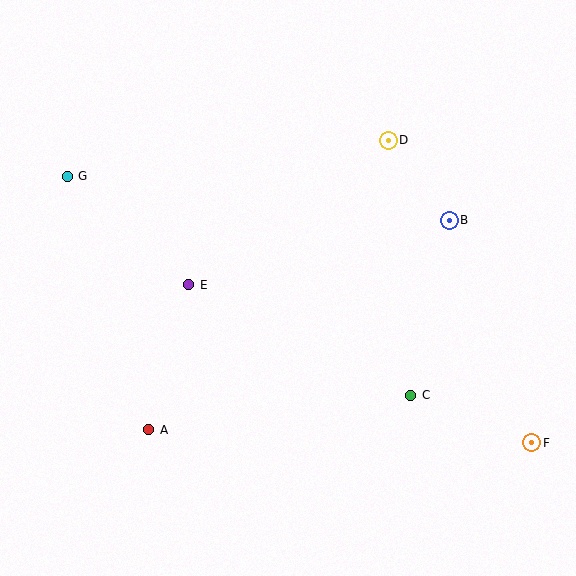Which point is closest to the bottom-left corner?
Point A is closest to the bottom-left corner.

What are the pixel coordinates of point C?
Point C is at (411, 395).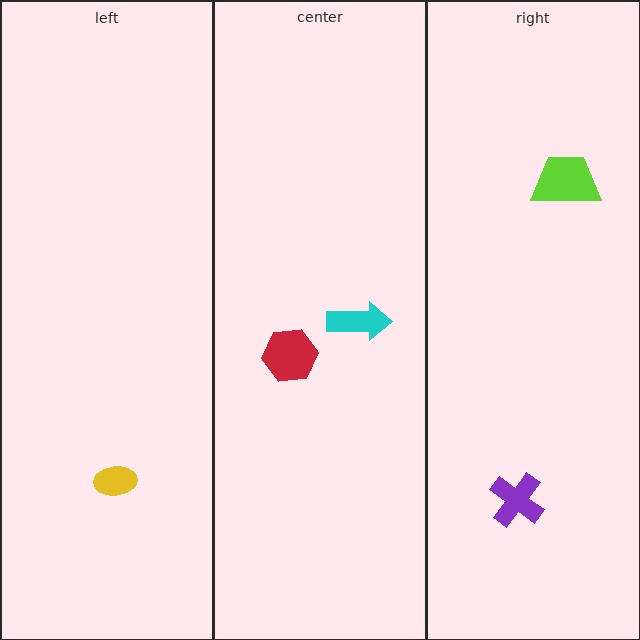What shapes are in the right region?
The purple cross, the lime trapezoid.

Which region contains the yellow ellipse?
The left region.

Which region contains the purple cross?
The right region.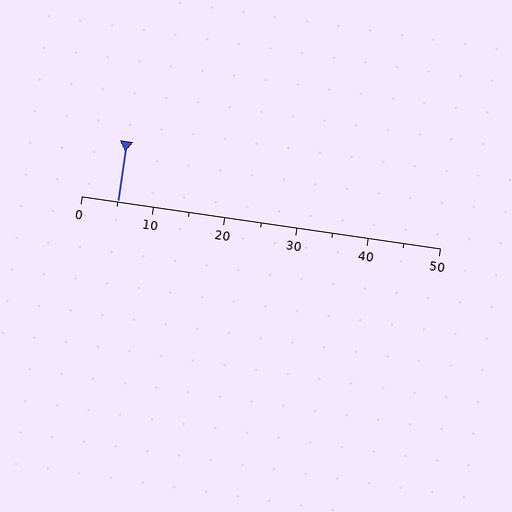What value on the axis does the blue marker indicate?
The marker indicates approximately 5.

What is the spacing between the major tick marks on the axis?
The major ticks are spaced 10 apart.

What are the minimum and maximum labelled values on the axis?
The axis runs from 0 to 50.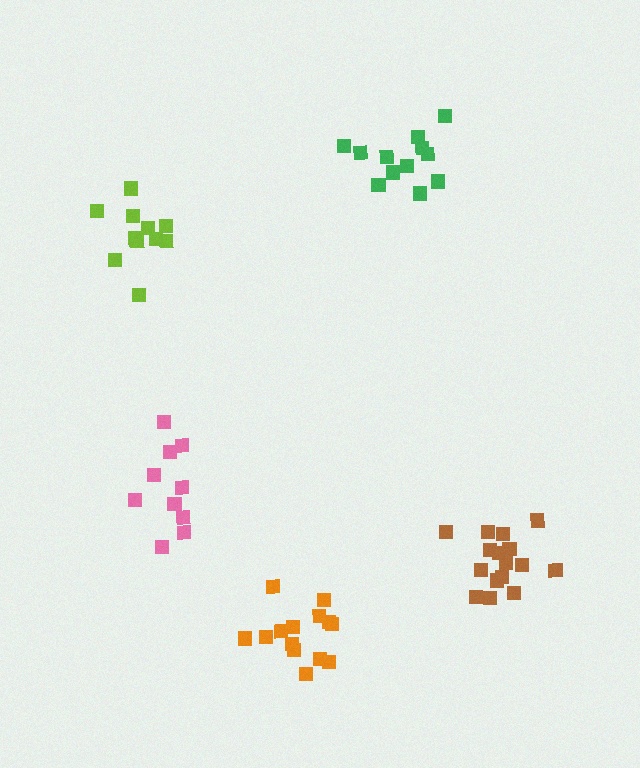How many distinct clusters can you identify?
There are 5 distinct clusters.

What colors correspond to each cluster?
The clusters are colored: brown, orange, green, pink, lime.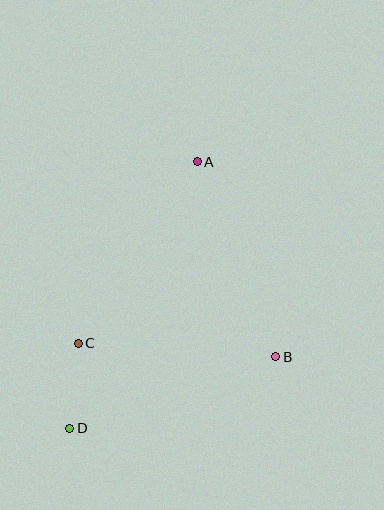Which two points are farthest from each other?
Points A and D are farthest from each other.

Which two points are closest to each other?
Points C and D are closest to each other.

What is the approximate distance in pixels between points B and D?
The distance between B and D is approximately 218 pixels.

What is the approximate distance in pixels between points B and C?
The distance between B and C is approximately 198 pixels.